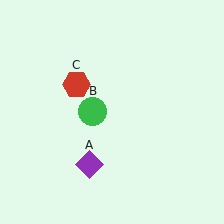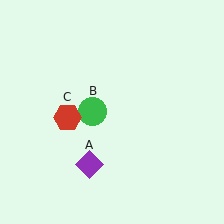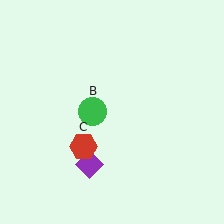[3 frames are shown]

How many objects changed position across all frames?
1 object changed position: red hexagon (object C).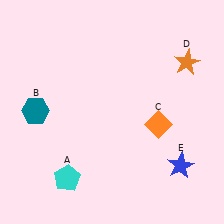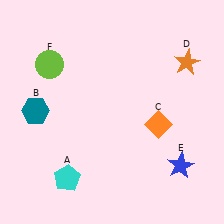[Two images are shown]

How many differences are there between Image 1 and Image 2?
There is 1 difference between the two images.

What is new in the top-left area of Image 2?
A lime circle (F) was added in the top-left area of Image 2.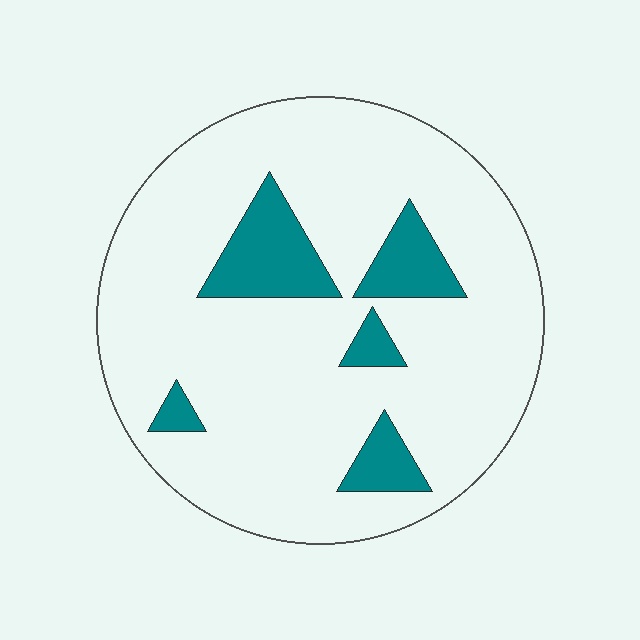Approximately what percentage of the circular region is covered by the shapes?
Approximately 15%.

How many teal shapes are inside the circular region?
5.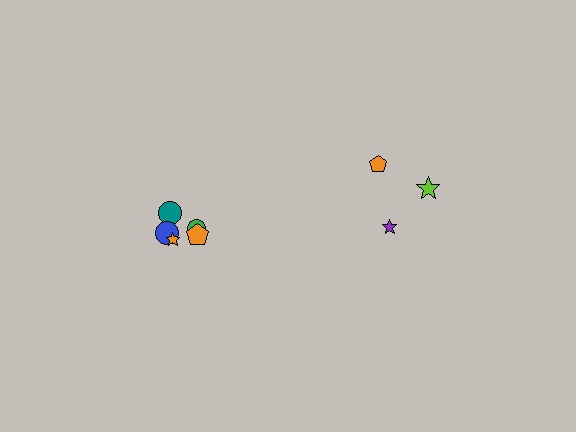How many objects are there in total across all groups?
There are 8 objects.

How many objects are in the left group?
There are 5 objects.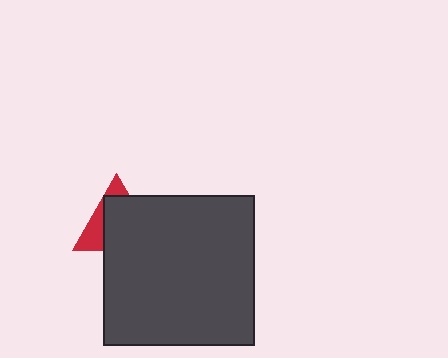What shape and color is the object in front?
The object in front is a dark gray square.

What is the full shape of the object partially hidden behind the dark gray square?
The partially hidden object is a red triangle.